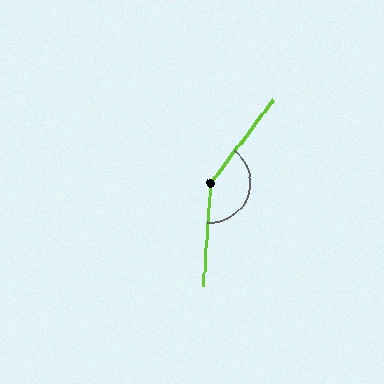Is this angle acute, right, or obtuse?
It is obtuse.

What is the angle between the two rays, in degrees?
Approximately 146 degrees.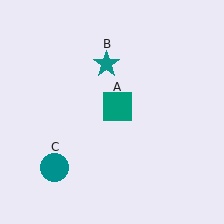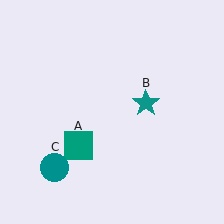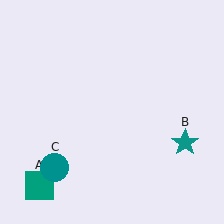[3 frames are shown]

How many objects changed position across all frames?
2 objects changed position: teal square (object A), teal star (object B).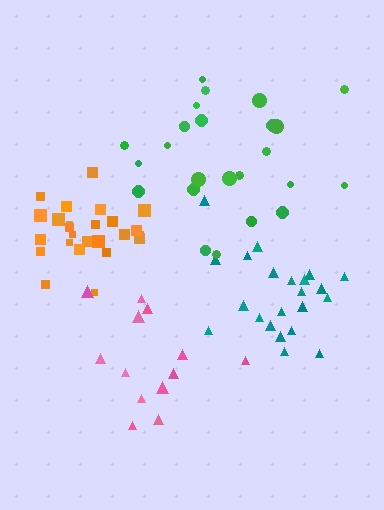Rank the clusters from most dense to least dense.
orange, teal, green, pink.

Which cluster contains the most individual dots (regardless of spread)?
Orange (25).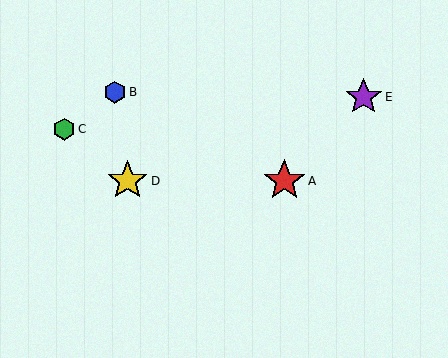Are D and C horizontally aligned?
No, D is at y≈181 and C is at y≈129.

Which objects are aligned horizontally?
Objects A, D are aligned horizontally.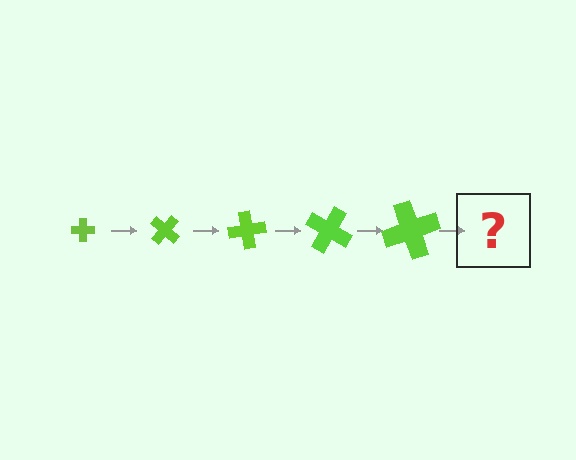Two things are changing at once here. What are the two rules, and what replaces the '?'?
The two rules are that the cross grows larger each step and it rotates 40 degrees each step. The '?' should be a cross, larger than the previous one and rotated 200 degrees from the start.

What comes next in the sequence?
The next element should be a cross, larger than the previous one and rotated 200 degrees from the start.